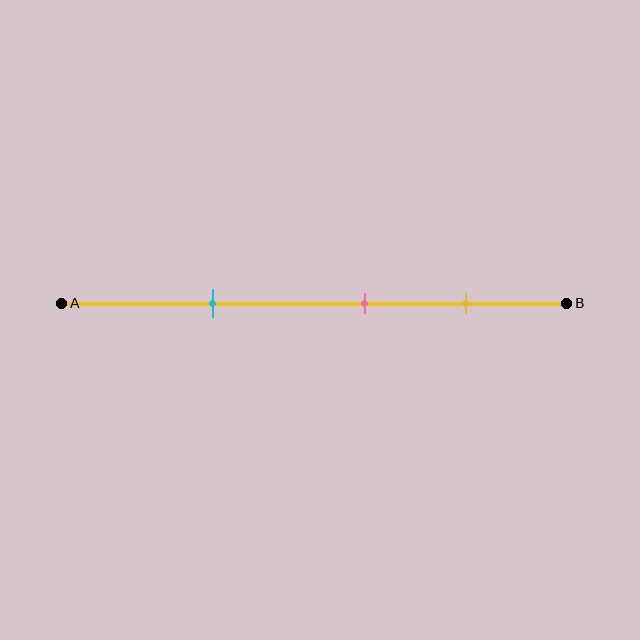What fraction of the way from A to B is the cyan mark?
The cyan mark is approximately 30% (0.3) of the way from A to B.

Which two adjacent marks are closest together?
The pink and yellow marks are the closest adjacent pair.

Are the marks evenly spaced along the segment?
Yes, the marks are approximately evenly spaced.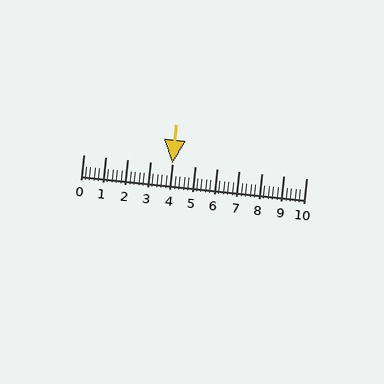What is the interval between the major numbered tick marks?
The major tick marks are spaced 1 units apart.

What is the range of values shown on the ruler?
The ruler shows values from 0 to 10.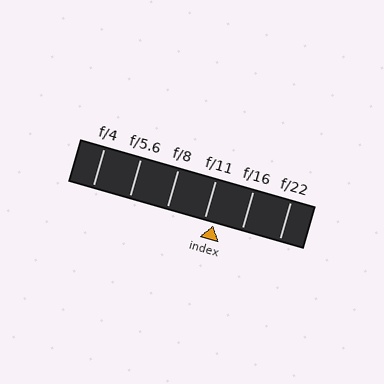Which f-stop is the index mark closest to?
The index mark is closest to f/11.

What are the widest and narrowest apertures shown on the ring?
The widest aperture shown is f/4 and the narrowest is f/22.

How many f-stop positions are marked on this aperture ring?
There are 6 f-stop positions marked.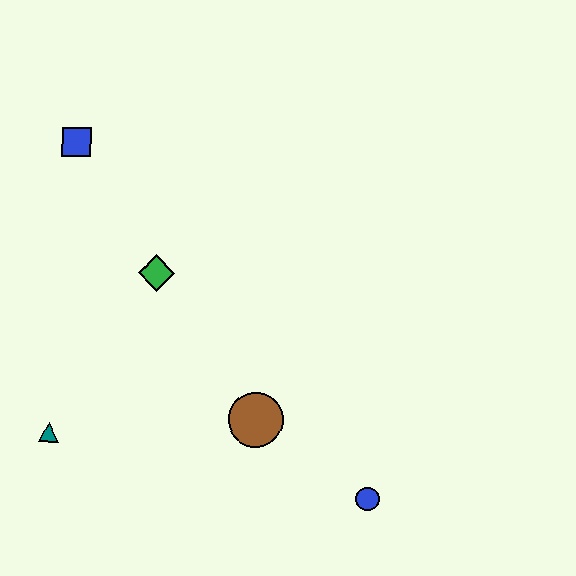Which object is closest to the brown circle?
The blue circle is closest to the brown circle.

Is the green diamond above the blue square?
No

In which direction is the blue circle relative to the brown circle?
The blue circle is to the right of the brown circle.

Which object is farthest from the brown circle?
The blue square is farthest from the brown circle.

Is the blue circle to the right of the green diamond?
Yes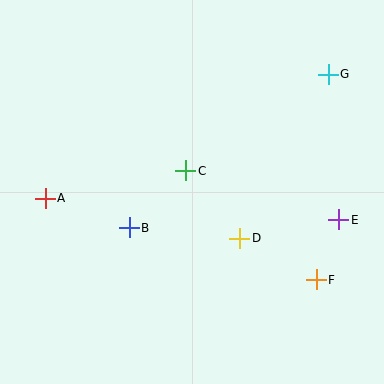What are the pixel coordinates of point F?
Point F is at (316, 280).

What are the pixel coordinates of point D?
Point D is at (240, 238).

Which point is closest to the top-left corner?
Point A is closest to the top-left corner.